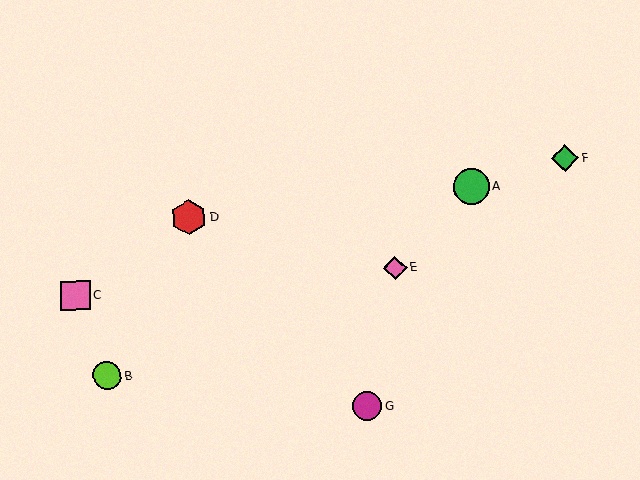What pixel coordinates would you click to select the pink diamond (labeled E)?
Click at (395, 268) to select the pink diamond E.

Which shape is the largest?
The green circle (labeled A) is the largest.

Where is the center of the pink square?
The center of the pink square is at (76, 295).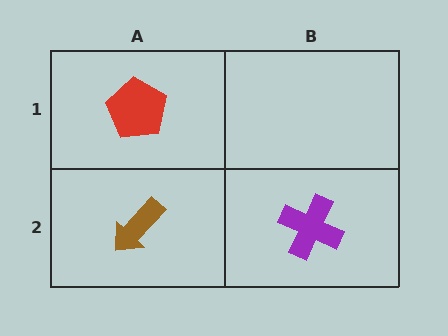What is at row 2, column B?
A purple cross.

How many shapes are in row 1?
1 shape.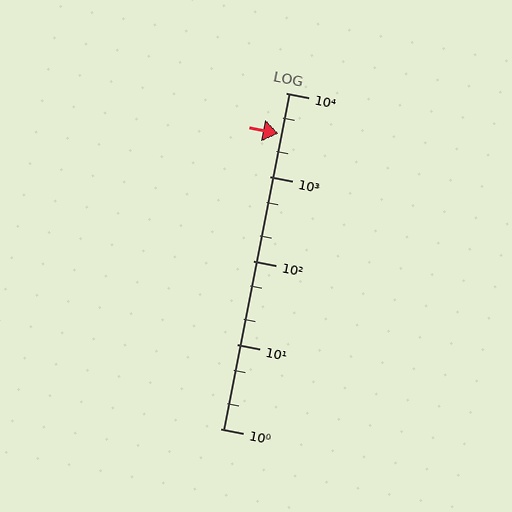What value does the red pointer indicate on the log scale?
The pointer indicates approximately 3300.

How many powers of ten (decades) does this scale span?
The scale spans 4 decades, from 1 to 10000.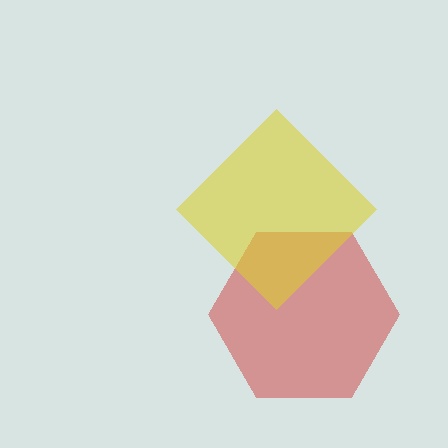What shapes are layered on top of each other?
The layered shapes are: a red hexagon, a yellow diamond.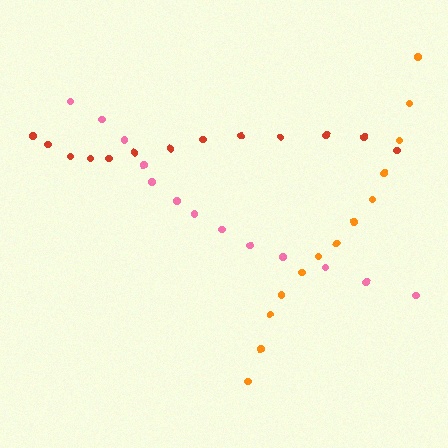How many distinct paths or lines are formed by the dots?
There are 3 distinct paths.